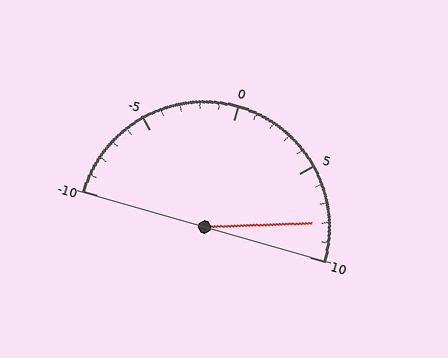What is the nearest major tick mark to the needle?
The nearest major tick mark is 10.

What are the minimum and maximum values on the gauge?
The gauge ranges from -10 to 10.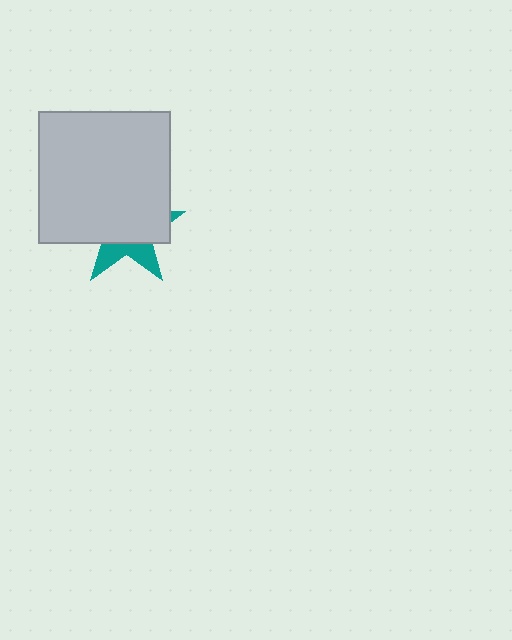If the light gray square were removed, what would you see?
You would see the complete teal star.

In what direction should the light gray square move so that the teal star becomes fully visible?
The light gray square should move up. That is the shortest direction to clear the overlap and leave the teal star fully visible.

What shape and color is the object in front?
The object in front is a light gray square.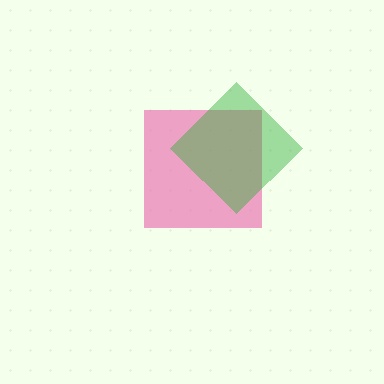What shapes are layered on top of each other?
The layered shapes are: a pink square, a green diamond.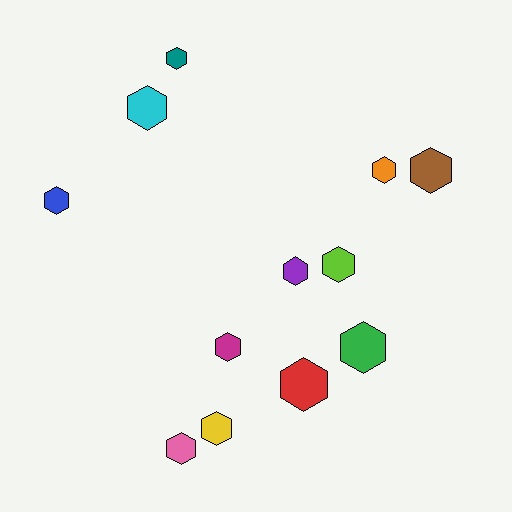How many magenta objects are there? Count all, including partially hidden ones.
There is 1 magenta object.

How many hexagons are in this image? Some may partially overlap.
There are 12 hexagons.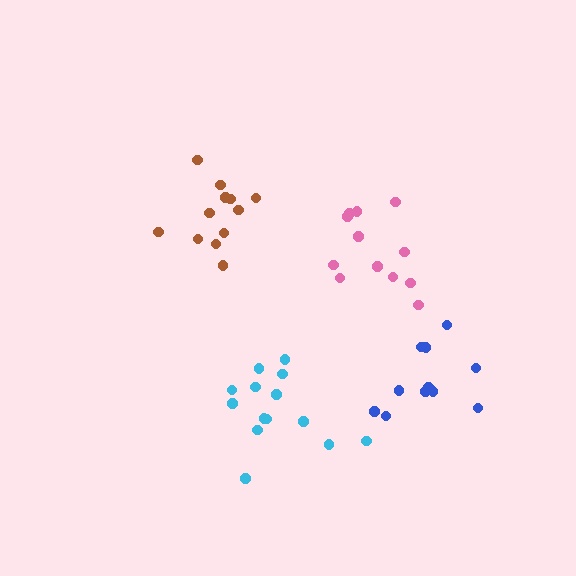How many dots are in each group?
Group 1: 12 dots, Group 2: 12 dots, Group 3: 14 dots, Group 4: 11 dots (49 total).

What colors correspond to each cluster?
The clusters are colored: brown, pink, cyan, blue.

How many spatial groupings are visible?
There are 4 spatial groupings.